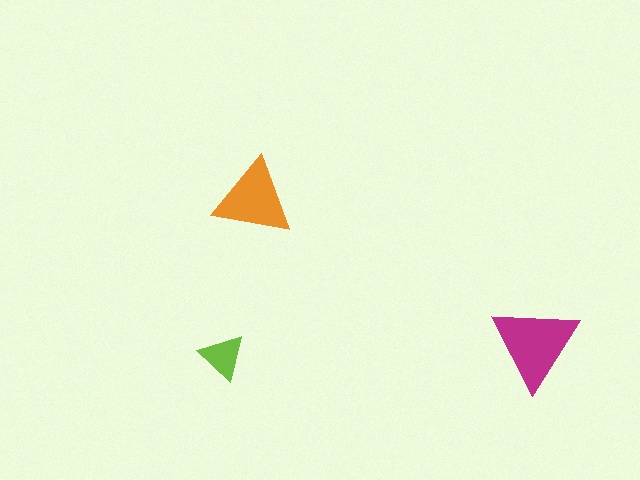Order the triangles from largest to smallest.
the magenta one, the orange one, the lime one.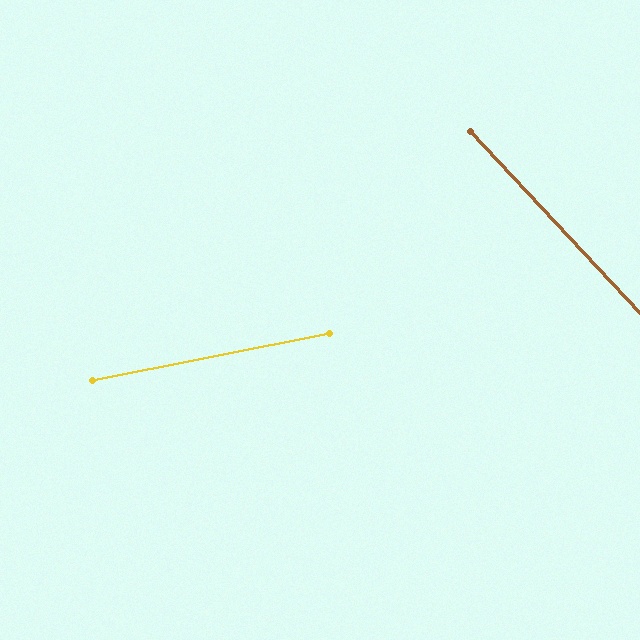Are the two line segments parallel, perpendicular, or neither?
Neither parallel nor perpendicular — they differ by about 58°.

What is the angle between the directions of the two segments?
Approximately 58 degrees.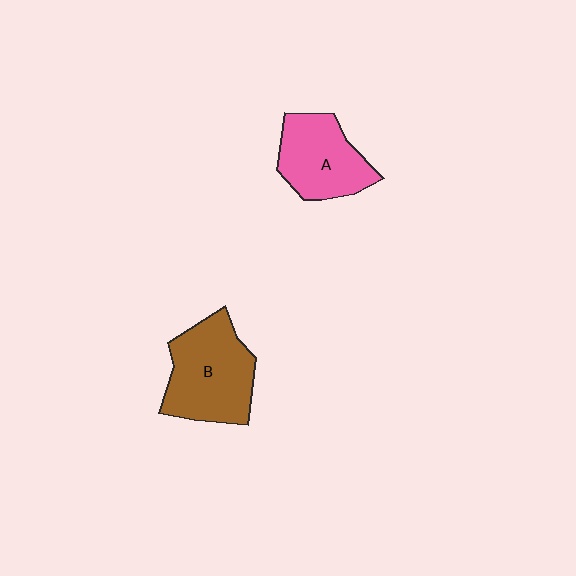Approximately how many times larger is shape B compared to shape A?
Approximately 1.3 times.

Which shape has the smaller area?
Shape A (pink).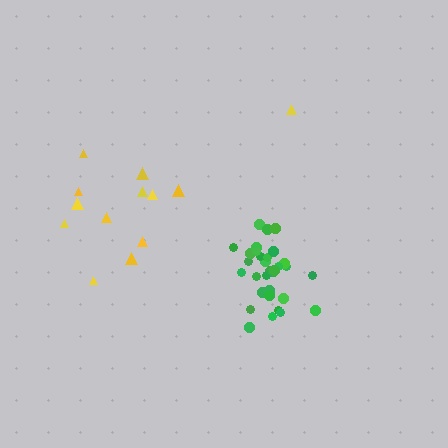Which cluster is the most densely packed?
Green.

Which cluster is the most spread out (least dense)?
Yellow.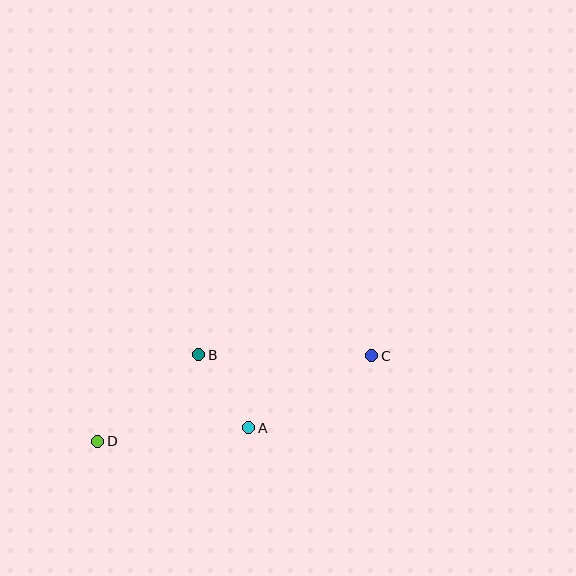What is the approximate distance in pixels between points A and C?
The distance between A and C is approximately 143 pixels.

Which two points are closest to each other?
Points A and B are closest to each other.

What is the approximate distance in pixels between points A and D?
The distance between A and D is approximately 151 pixels.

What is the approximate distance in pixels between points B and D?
The distance between B and D is approximately 133 pixels.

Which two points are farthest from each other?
Points C and D are farthest from each other.